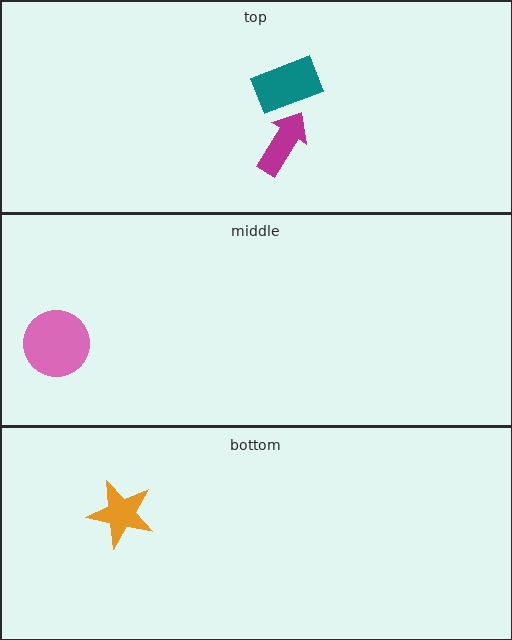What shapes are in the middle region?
The pink circle.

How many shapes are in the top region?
2.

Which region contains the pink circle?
The middle region.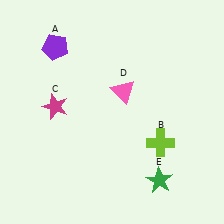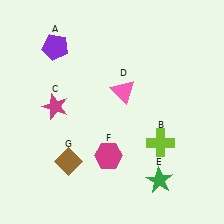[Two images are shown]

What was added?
A magenta hexagon (F), a brown diamond (G) were added in Image 2.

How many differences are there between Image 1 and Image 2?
There are 2 differences between the two images.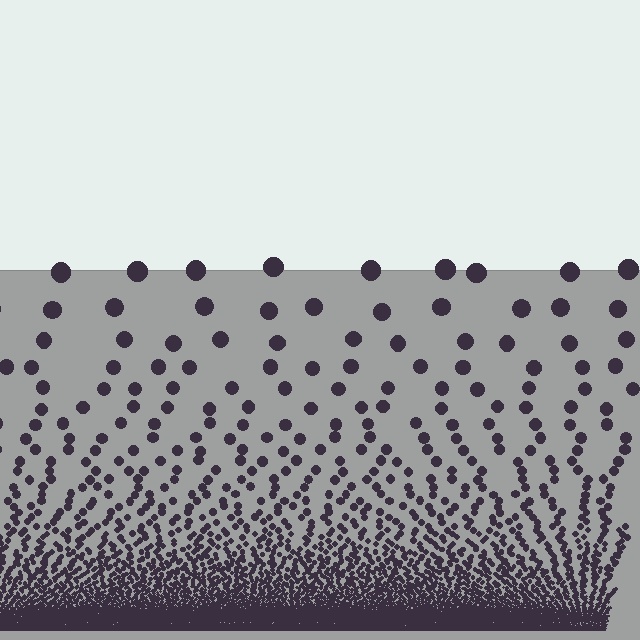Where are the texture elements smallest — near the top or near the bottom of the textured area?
Near the bottom.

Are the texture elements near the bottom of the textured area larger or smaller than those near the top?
Smaller. The gradient is inverted — elements near the bottom are smaller and denser.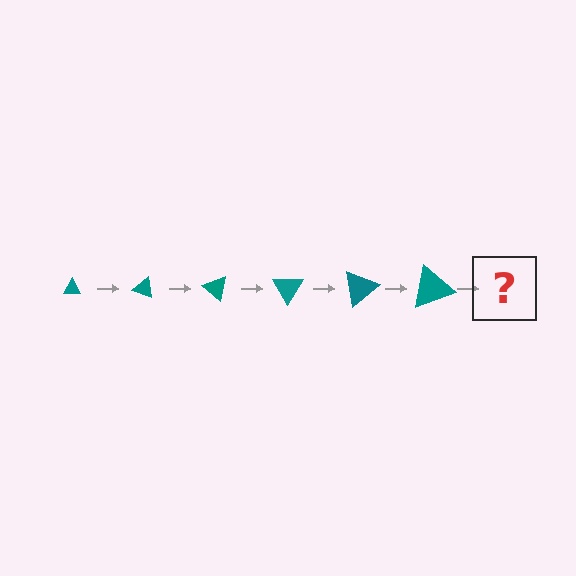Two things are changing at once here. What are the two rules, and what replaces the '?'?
The two rules are that the triangle grows larger each step and it rotates 20 degrees each step. The '?' should be a triangle, larger than the previous one and rotated 120 degrees from the start.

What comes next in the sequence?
The next element should be a triangle, larger than the previous one and rotated 120 degrees from the start.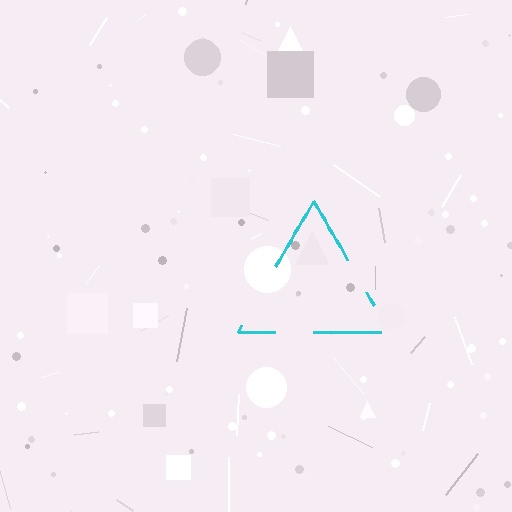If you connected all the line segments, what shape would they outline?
They would outline a triangle.